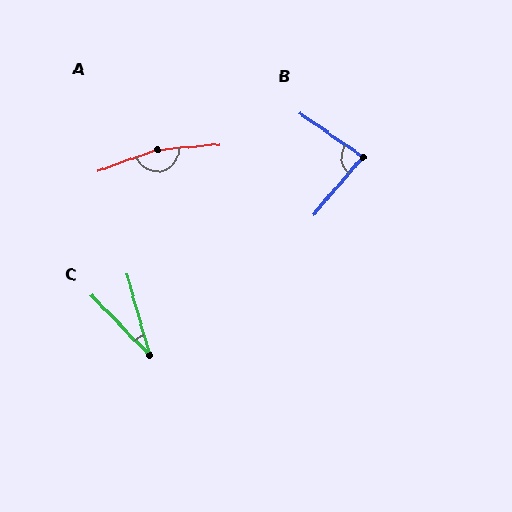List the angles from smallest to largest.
C (29°), B (84°), A (165°).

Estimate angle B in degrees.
Approximately 84 degrees.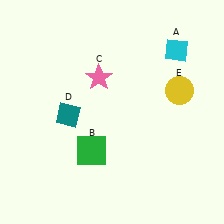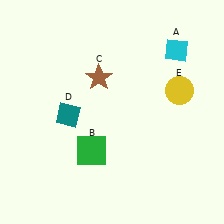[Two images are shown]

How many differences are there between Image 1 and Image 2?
There is 1 difference between the two images.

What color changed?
The star (C) changed from pink in Image 1 to brown in Image 2.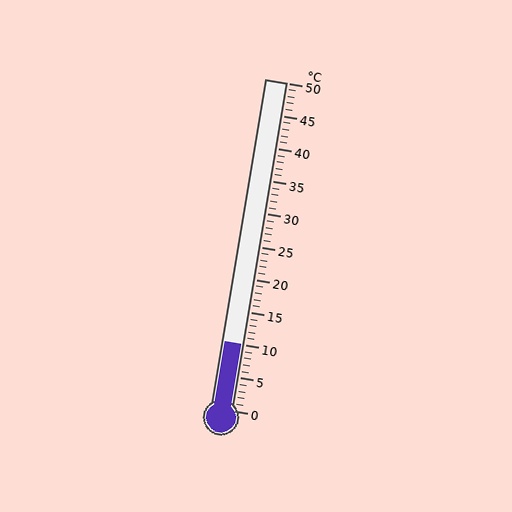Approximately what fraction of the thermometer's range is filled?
The thermometer is filled to approximately 20% of its range.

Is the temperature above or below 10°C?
The temperature is at 10°C.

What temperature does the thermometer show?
The thermometer shows approximately 10°C.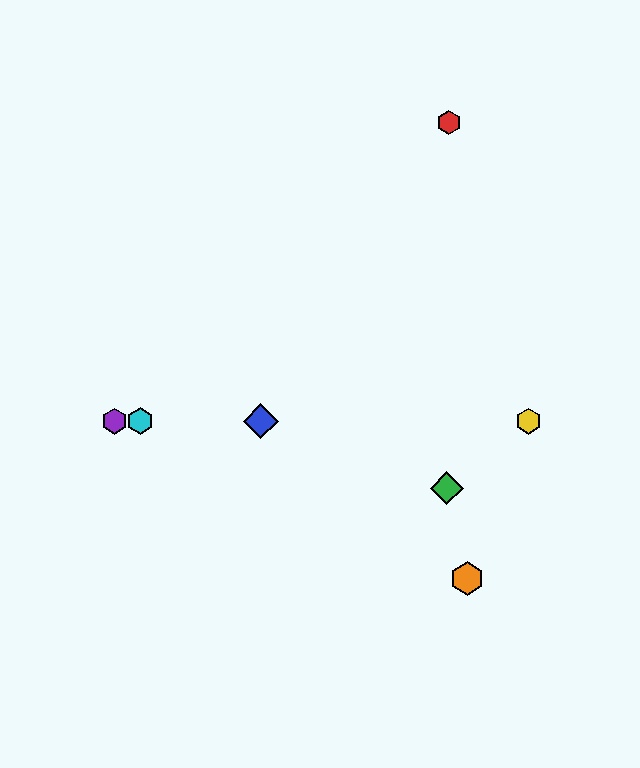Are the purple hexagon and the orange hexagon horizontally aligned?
No, the purple hexagon is at y≈421 and the orange hexagon is at y≈578.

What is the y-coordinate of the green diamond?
The green diamond is at y≈488.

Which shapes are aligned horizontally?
The blue diamond, the yellow hexagon, the purple hexagon, the cyan hexagon are aligned horizontally.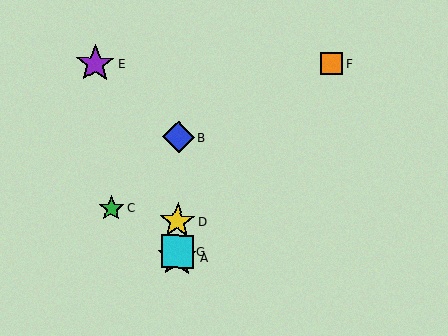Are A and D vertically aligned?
Yes, both are at x≈177.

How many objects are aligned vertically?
4 objects (A, B, D, G) are aligned vertically.